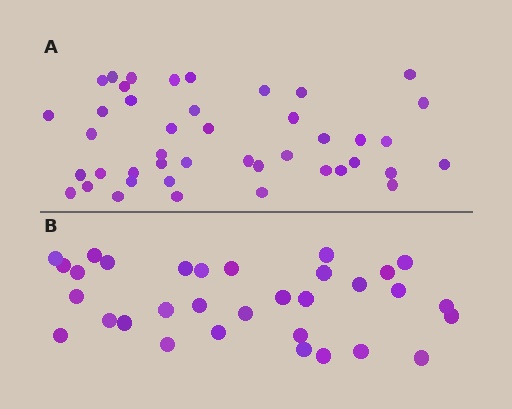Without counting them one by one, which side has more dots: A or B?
Region A (the top region) has more dots.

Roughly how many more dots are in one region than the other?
Region A has roughly 12 or so more dots than region B.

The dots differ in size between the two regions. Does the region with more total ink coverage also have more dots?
No. Region B has more total ink coverage because its dots are larger, but region A actually contains more individual dots. Total area can be misleading — the number of items is what matters here.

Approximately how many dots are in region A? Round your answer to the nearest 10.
About 40 dots. (The exact count is 43, which rounds to 40.)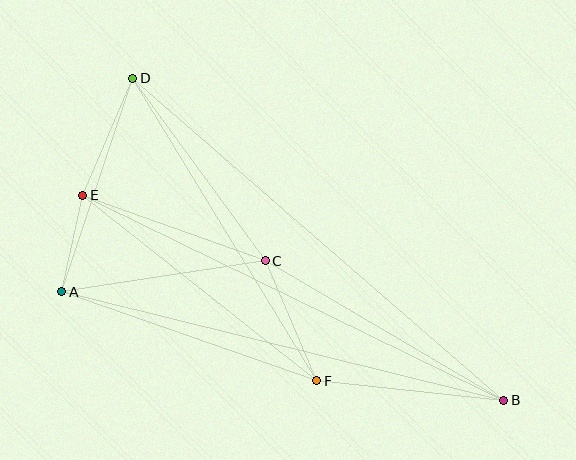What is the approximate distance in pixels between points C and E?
The distance between C and E is approximately 194 pixels.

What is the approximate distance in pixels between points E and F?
The distance between E and F is approximately 299 pixels.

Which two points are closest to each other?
Points A and E are closest to each other.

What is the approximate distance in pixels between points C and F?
The distance between C and F is approximately 130 pixels.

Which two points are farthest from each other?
Points B and D are farthest from each other.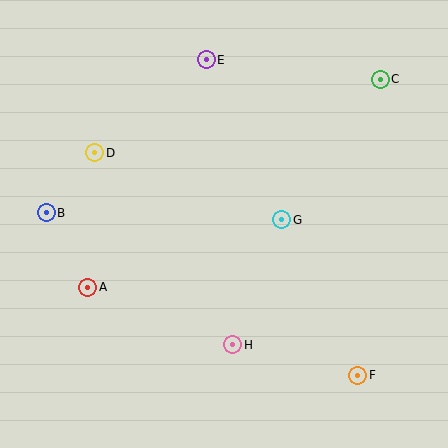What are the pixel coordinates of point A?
Point A is at (88, 287).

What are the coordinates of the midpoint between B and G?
The midpoint between B and G is at (164, 216).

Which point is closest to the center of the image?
Point G at (282, 220) is closest to the center.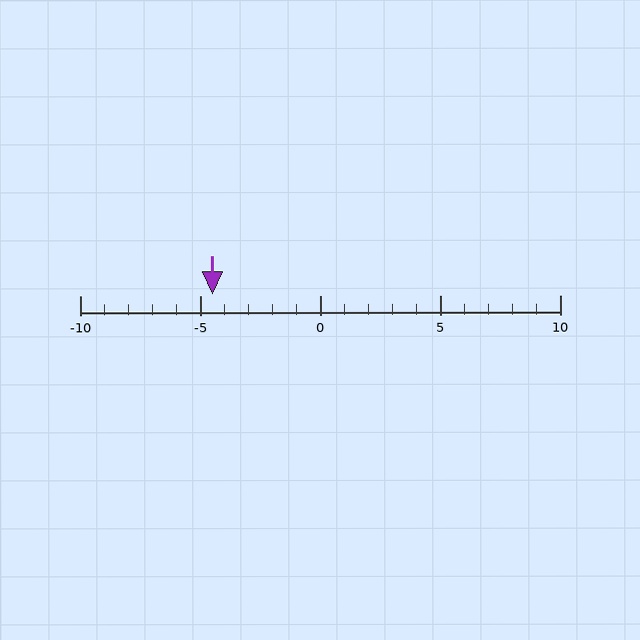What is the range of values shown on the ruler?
The ruler shows values from -10 to 10.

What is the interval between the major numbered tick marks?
The major tick marks are spaced 5 units apart.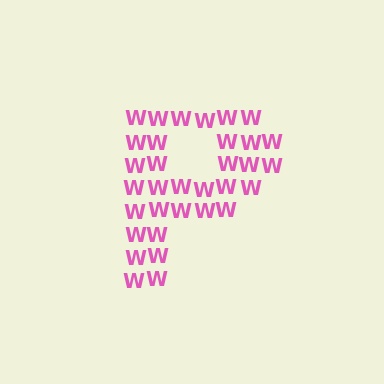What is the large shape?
The large shape is the letter P.